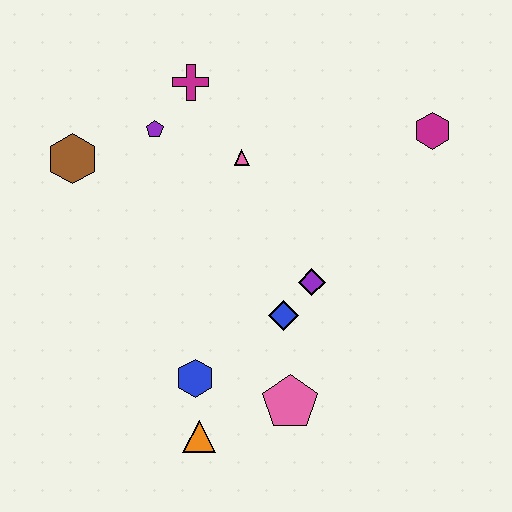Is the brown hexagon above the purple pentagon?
No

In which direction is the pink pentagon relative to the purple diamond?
The pink pentagon is below the purple diamond.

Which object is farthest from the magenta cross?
The orange triangle is farthest from the magenta cross.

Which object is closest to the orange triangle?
The blue hexagon is closest to the orange triangle.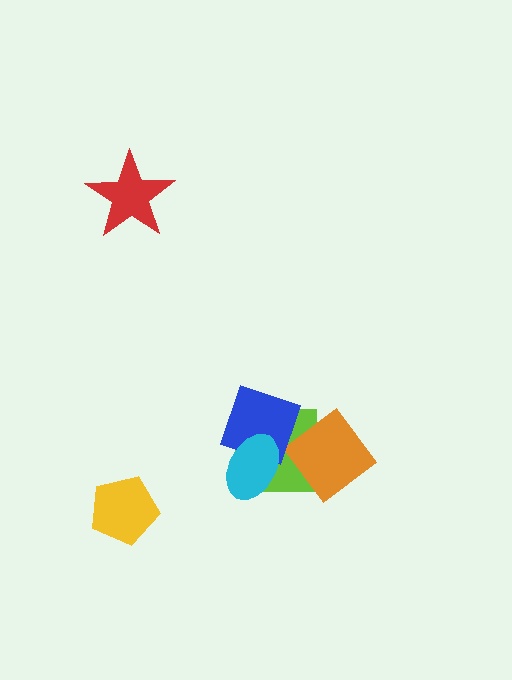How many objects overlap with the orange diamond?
2 objects overlap with the orange diamond.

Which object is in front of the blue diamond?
The cyan ellipse is in front of the blue diamond.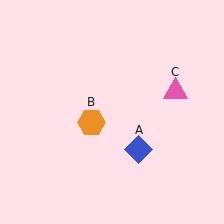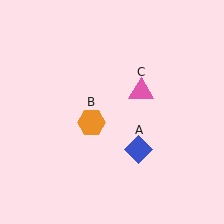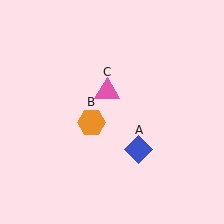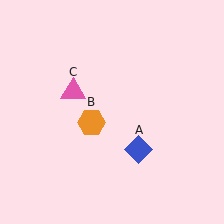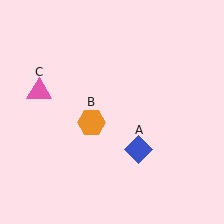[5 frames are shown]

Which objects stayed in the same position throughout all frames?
Blue diamond (object A) and orange hexagon (object B) remained stationary.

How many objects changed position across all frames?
1 object changed position: pink triangle (object C).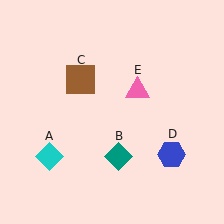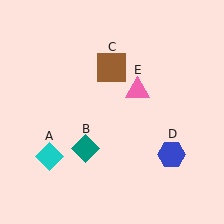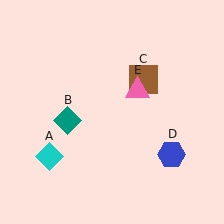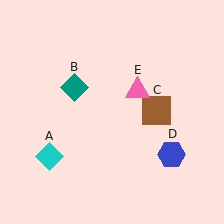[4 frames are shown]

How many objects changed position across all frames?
2 objects changed position: teal diamond (object B), brown square (object C).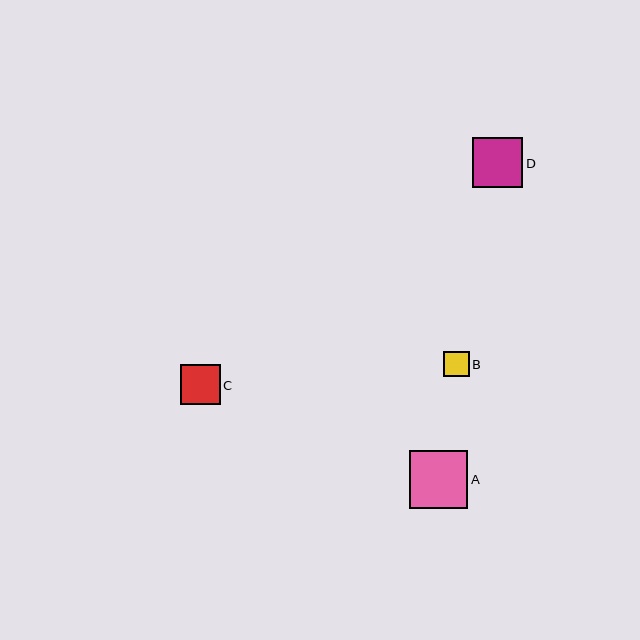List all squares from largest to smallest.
From largest to smallest: A, D, C, B.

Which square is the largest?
Square A is the largest with a size of approximately 58 pixels.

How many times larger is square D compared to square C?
Square D is approximately 1.3 times the size of square C.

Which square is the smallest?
Square B is the smallest with a size of approximately 25 pixels.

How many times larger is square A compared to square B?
Square A is approximately 2.3 times the size of square B.